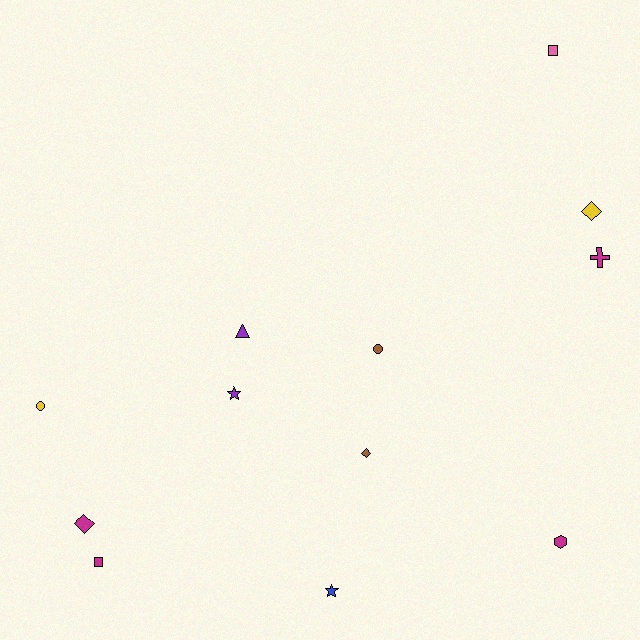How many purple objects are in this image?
There are 2 purple objects.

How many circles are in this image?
There are 2 circles.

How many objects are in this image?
There are 12 objects.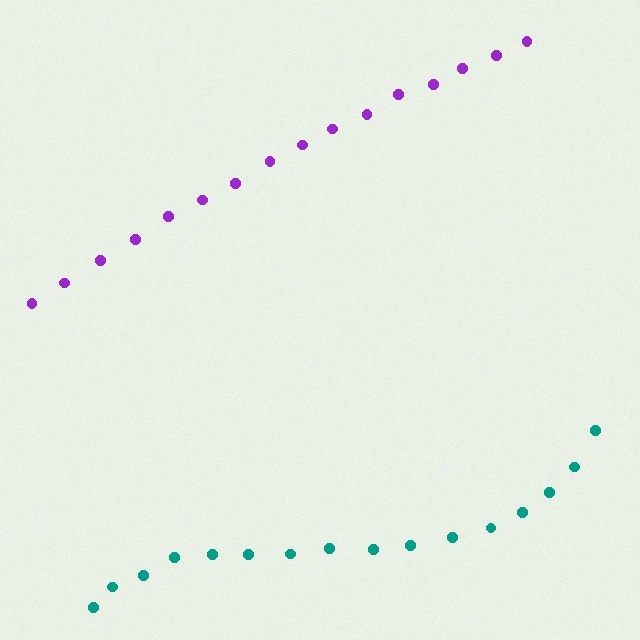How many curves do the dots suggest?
There are 2 distinct paths.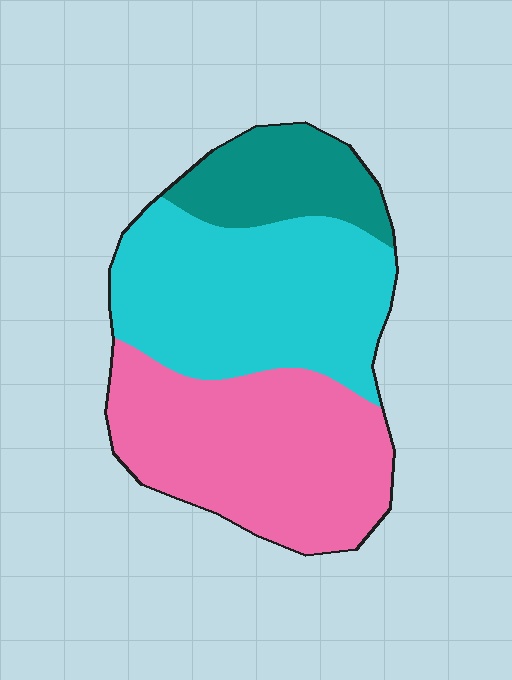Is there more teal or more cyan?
Cyan.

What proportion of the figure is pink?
Pink covers around 40% of the figure.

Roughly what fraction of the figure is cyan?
Cyan covers about 40% of the figure.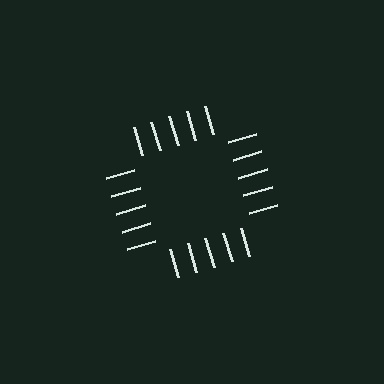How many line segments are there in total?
20 — 5 along each of the 4 edges.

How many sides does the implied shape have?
4 sides — the line-ends trace a square.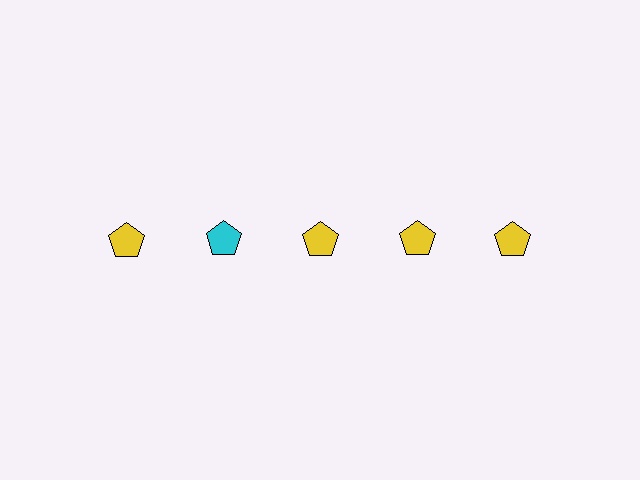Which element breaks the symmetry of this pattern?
The cyan pentagon in the top row, second from left column breaks the symmetry. All other shapes are yellow pentagons.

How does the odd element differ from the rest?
It has a different color: cyan instead of yellow.